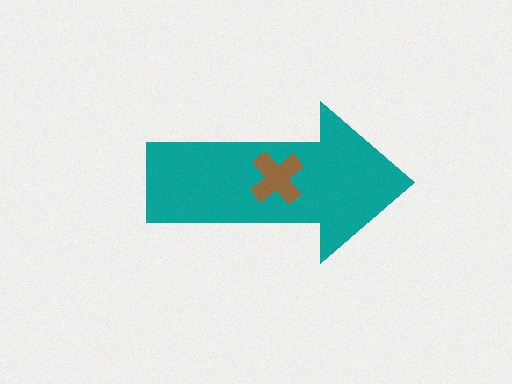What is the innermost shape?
The brown cross.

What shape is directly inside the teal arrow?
The brown cross.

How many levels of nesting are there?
2.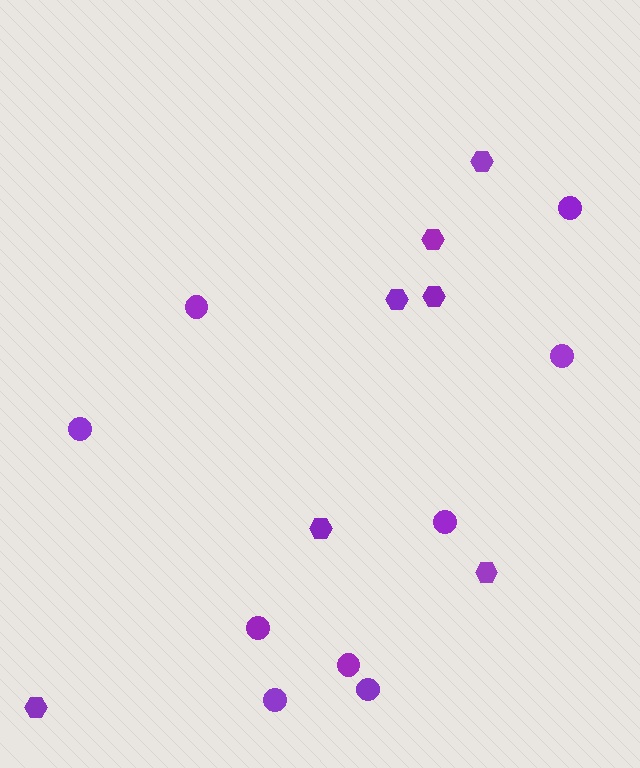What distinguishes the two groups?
There are 2 groups: one group of hexagons (7) and one group of circles (9).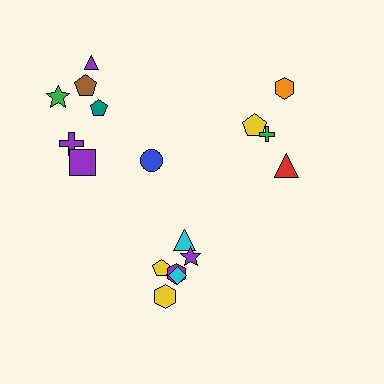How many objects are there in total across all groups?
There are 17 objects.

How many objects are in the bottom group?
There are 6 objects.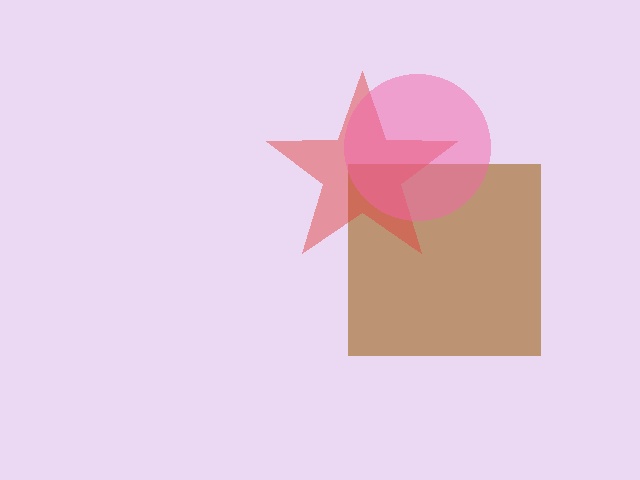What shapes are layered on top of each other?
The layered shapes are: a brown square, a red star, a pink circle.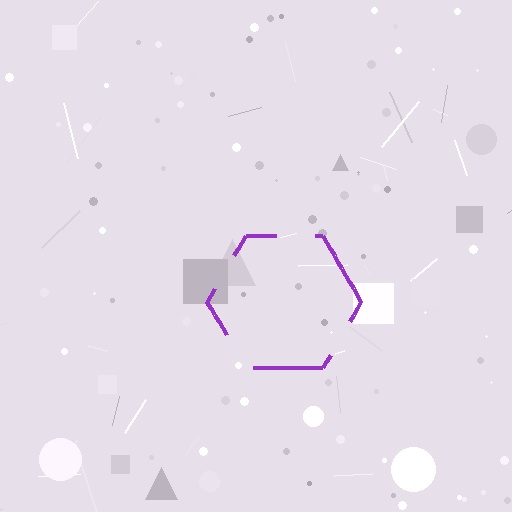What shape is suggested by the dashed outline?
The dashed outline suggests a hexagon.